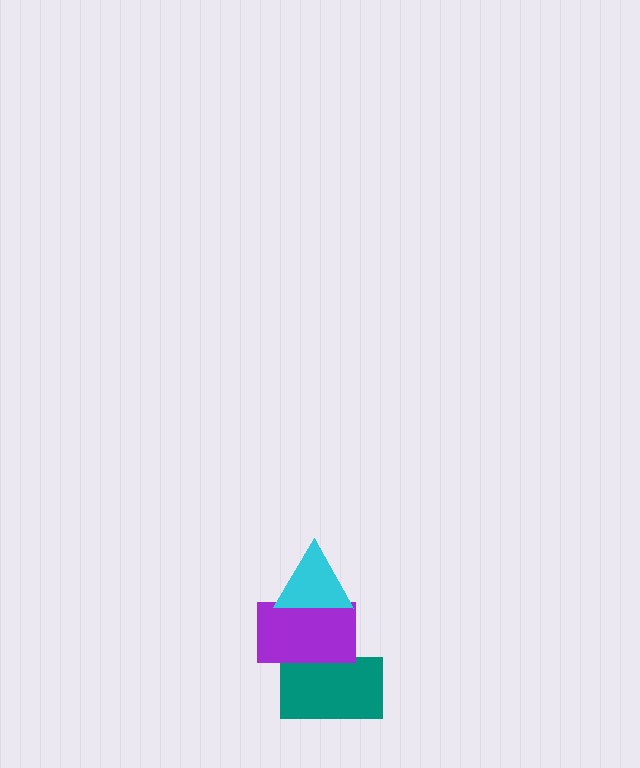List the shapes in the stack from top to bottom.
From top to bottom: the cyan triangle, the purple rectangle, the teal rectangle.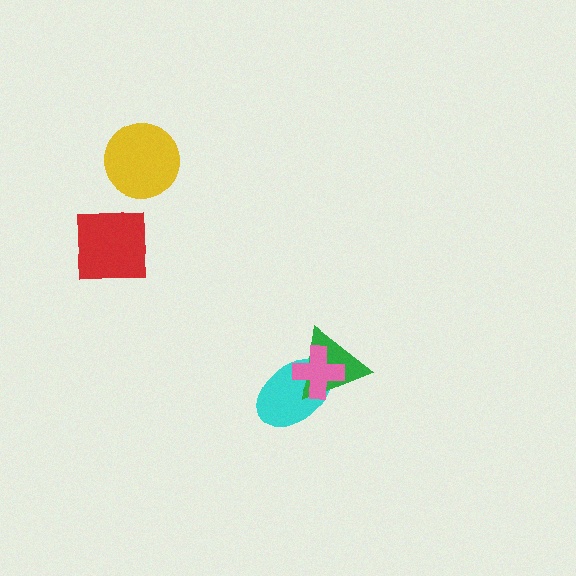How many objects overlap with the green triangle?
2 objects overlap with the green triangle.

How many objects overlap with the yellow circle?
0 objects overlap with the yellow circle.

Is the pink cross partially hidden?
No, no other shape covers it.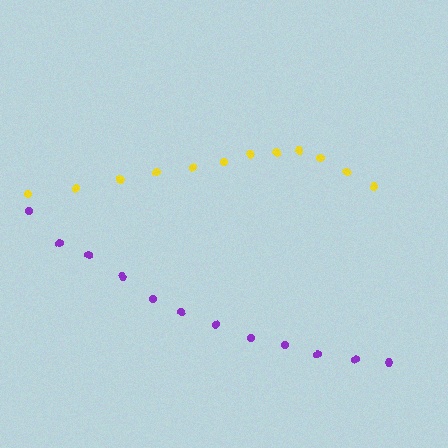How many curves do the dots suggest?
There are 2 distinct paths.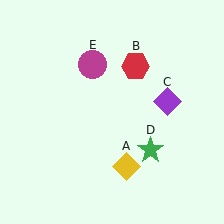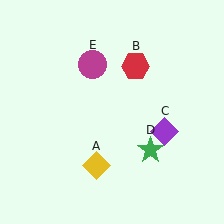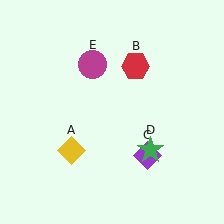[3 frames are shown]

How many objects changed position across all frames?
2 objects changed position: yellow diamond (object A), purple diamond (object C).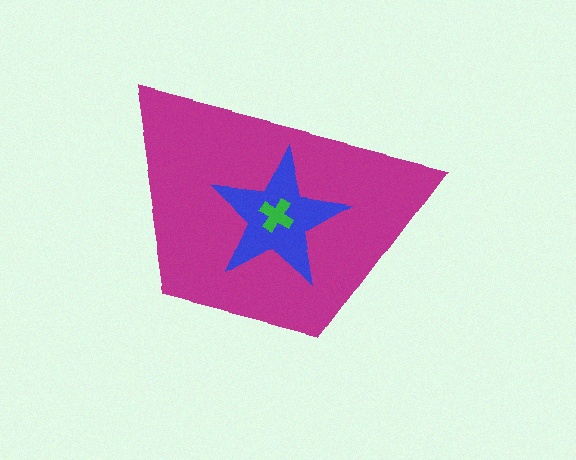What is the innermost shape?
The green cross.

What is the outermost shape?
The magenta trapezoid.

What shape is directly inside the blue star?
The green cross.